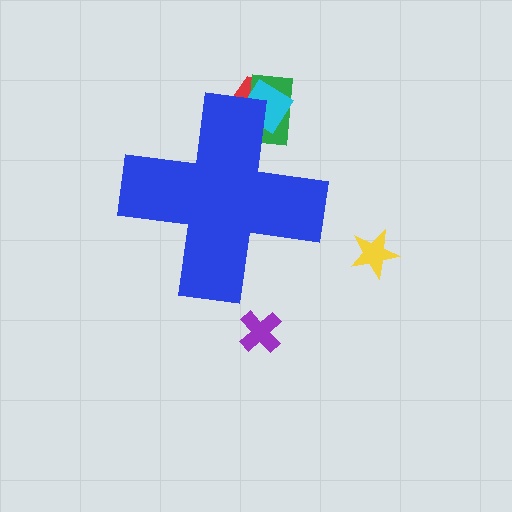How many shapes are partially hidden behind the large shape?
3 shapes are partially hidden.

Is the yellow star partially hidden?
No, the yellow star is fully visible.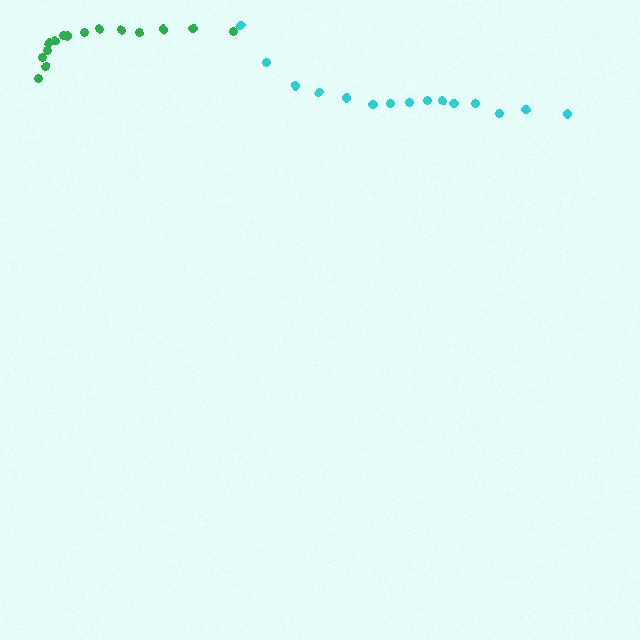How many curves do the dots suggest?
There are 2 distinct paths.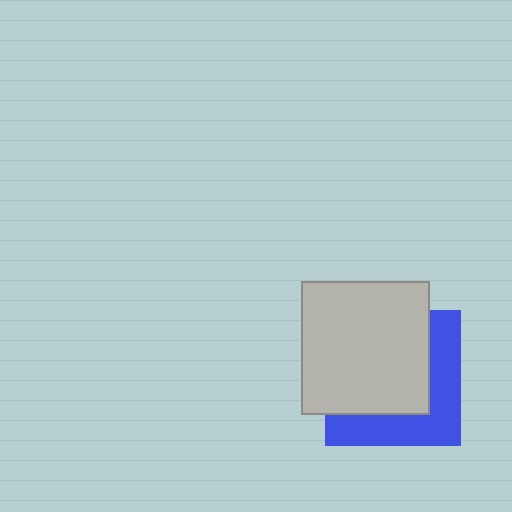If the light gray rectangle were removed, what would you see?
You would see the complete blue square.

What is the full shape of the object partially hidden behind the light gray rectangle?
The partially hidden object is a blue square.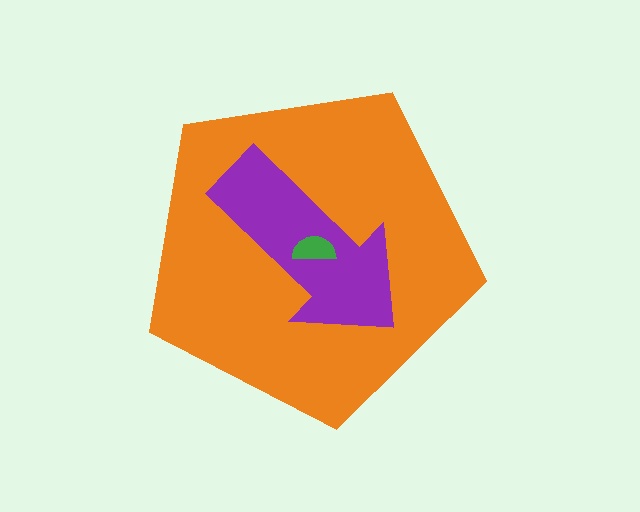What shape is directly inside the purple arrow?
The green semicircle.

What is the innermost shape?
The green semicircle.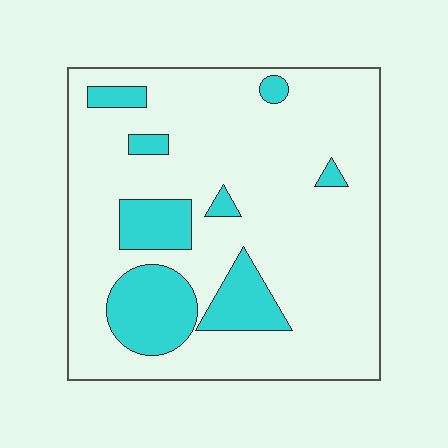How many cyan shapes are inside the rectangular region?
8.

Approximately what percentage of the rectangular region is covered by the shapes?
Approximately 20%.